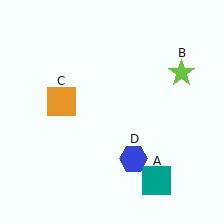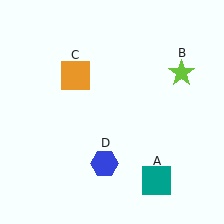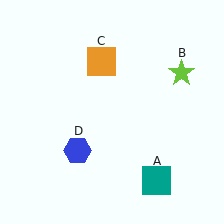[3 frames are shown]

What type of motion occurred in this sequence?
The orange square (object C), blue hexagon (object D) rotated clockwise around the center of the scene.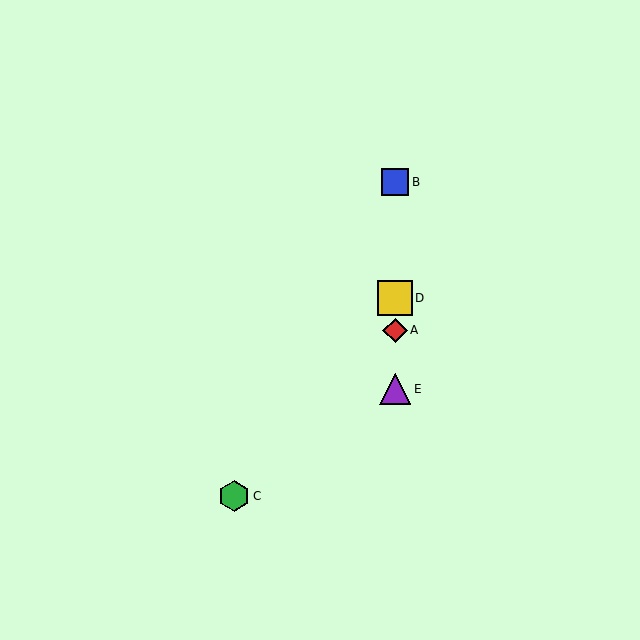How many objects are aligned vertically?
4 objects (A, B, D, E) are aligned vertically.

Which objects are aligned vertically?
Objects A, B, D, E are aligned vertically.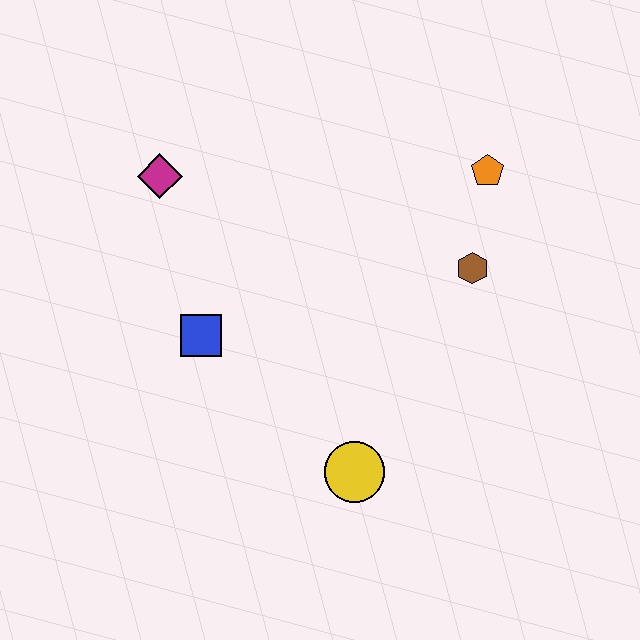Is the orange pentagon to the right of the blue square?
Yes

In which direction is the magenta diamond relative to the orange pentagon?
The magenta diamond is to the left of the orange pentagon.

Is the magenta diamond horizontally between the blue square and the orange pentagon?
No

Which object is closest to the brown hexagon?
The orange pentagon is closest to the brown hexagon.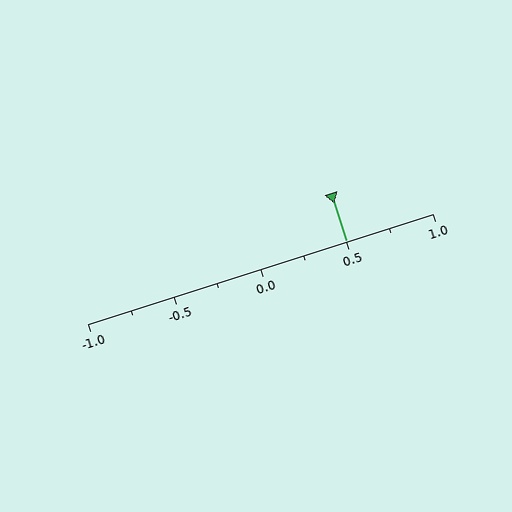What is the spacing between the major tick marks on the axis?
The major ticks are spaced 0.5 apart.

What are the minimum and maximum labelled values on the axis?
The axis runs from -1.0 to 1.0.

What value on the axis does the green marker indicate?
The marker indicates approximately 0.5.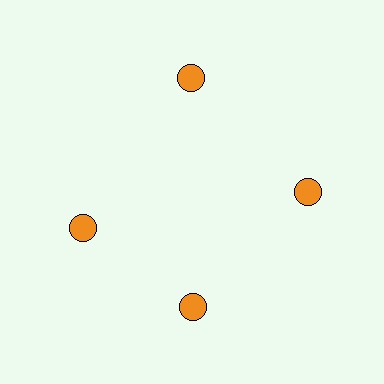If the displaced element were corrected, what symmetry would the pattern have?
It would have 4-fold rotational symmetry — the pattern would map onto itself every 90 degrees.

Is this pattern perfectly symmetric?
No. The 4 orange circles are arranged in a ring, but one element near the 9 o'clock position is rotated out of alignment along the ring, breaking the 4-fold rotational symmetry.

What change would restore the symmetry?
The symmetry would be restored by rotating it back into even spacing with its neighbors so that all 4 circles sit at equal angles and equal distance from the center.